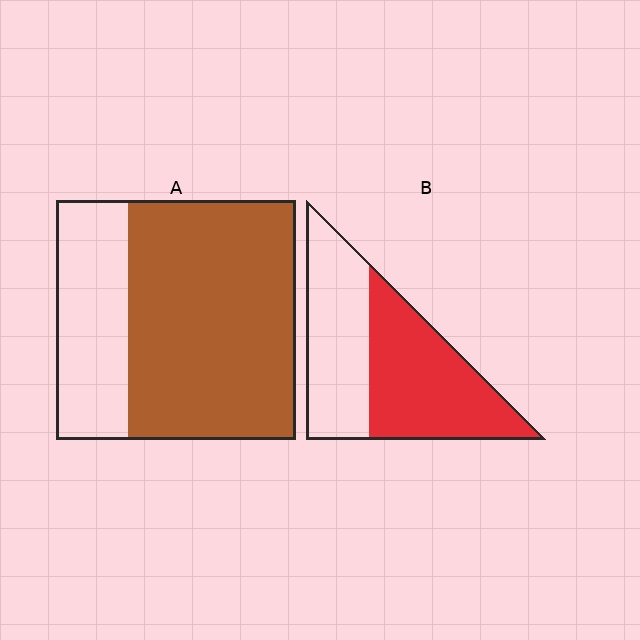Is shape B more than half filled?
Yes.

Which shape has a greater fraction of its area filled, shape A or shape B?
Shape A.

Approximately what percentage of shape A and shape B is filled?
A is approximately 70% and B is approximately 55%.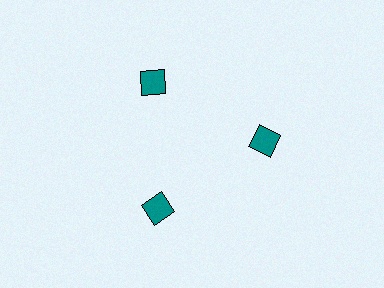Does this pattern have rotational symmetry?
Yes, this pattern has 3-fold rotational symmetry. It looks the same after rotating 120 degrees around the center.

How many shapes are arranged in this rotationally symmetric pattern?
There are 3 shapes, arranged in 3 groups of 1.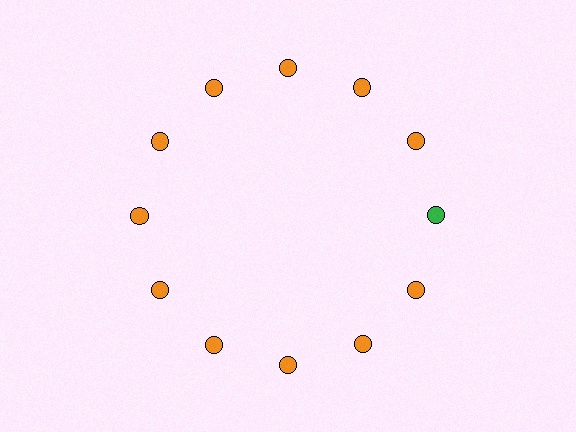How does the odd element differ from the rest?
It has a different color: green instead of orange.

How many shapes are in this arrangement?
There are 12 shapes arranged in a ring pattern.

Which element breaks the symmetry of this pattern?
The green circle at roughly the 3 o'clock position breaks the symmetry. All other shapes are orange circles.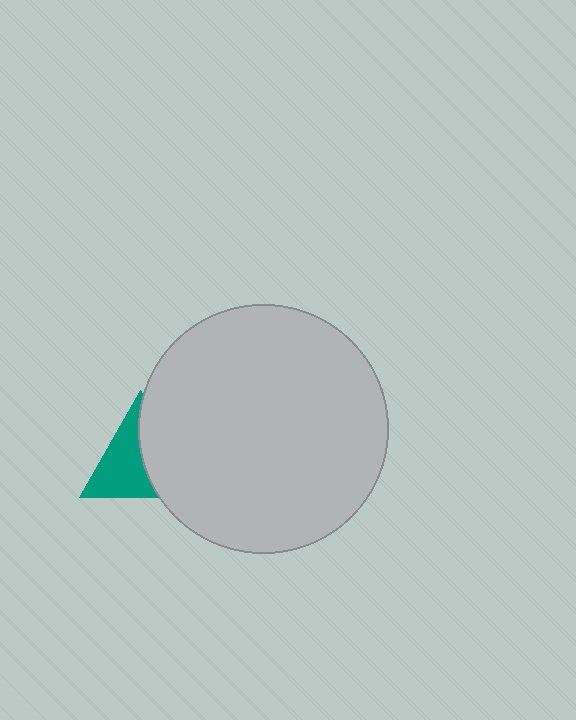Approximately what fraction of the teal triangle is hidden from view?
Roughly 46% of the teal triangle is hidden behind the light gray circle.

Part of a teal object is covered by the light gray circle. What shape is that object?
It is a triangle.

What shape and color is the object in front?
The object in front is a light gray circle.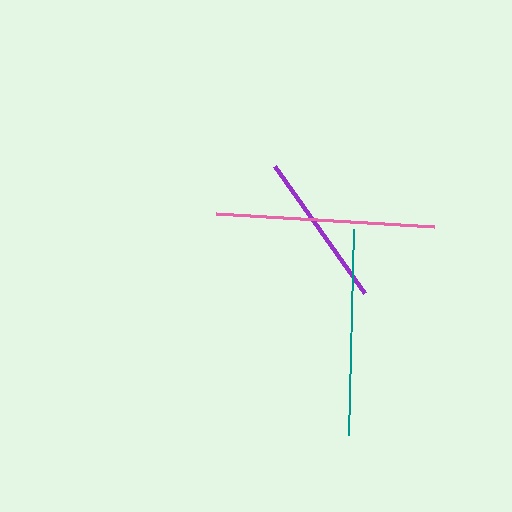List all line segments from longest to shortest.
From longest to shortest: pink, teal, purple.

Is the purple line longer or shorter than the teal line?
The teal line is longer than the purple line.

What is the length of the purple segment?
The purple segment is approximately 155 pixels long.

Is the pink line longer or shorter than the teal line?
The pink line is longer than the teal line.